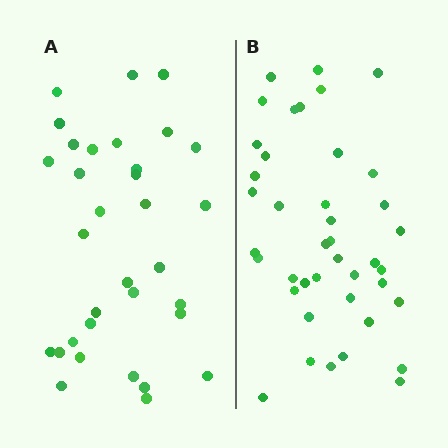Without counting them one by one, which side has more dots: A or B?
Region B (the right region) has more dots.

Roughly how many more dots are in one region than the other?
Region B has roughly 8 or so more dots than region A.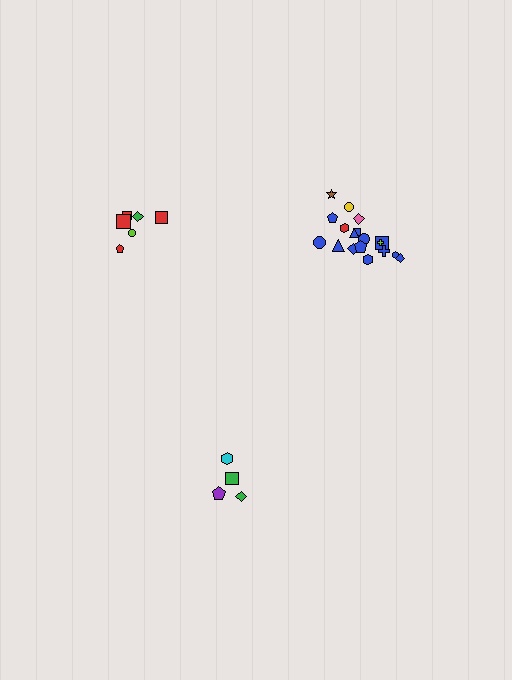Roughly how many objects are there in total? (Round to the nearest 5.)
Roughly 30 objects in total.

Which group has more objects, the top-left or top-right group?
The top-right group.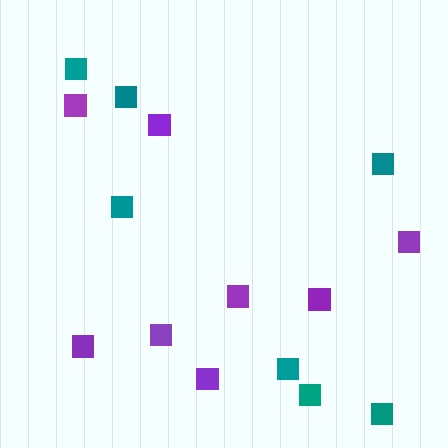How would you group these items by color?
There are 2 groups: one group of purple squares (8) and one group of teal squares (7).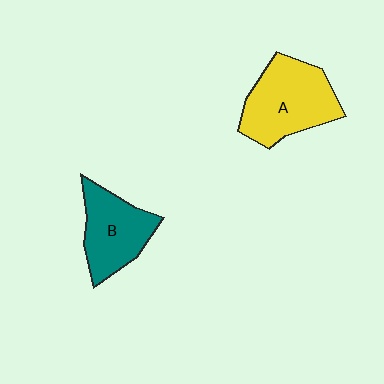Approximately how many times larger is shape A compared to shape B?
Approximately 1.3 times.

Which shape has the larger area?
Shape A (yellow).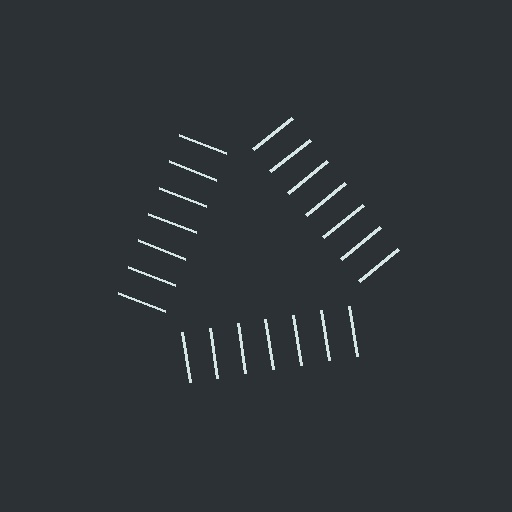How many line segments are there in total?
21 — 7 along each of the 3 edges.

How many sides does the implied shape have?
3 sides — the line-ends trace a triangle.